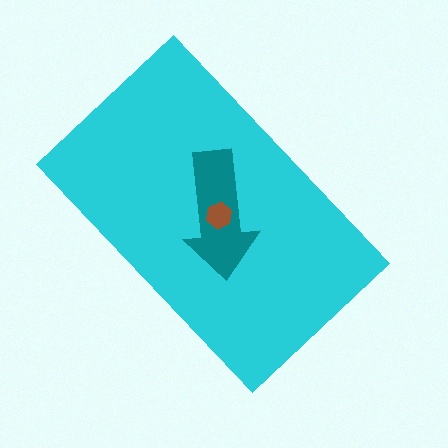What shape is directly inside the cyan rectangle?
The teal arrow.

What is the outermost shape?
The cyan rectangle.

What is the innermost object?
The brown hexagon.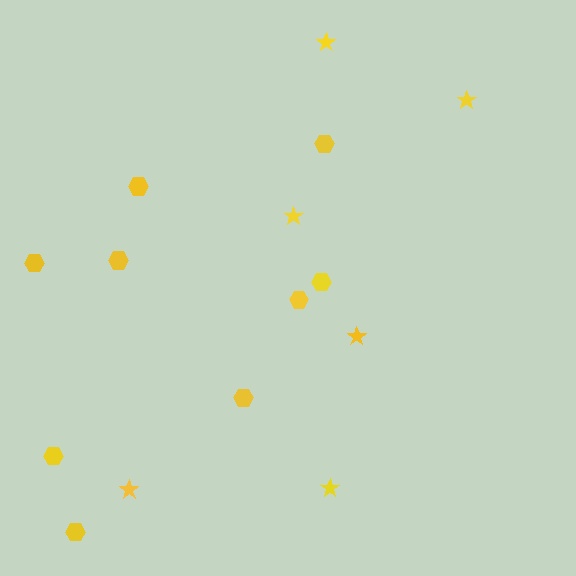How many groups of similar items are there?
There are 2 groups: one group of hexagons (9) and one group of stars (6).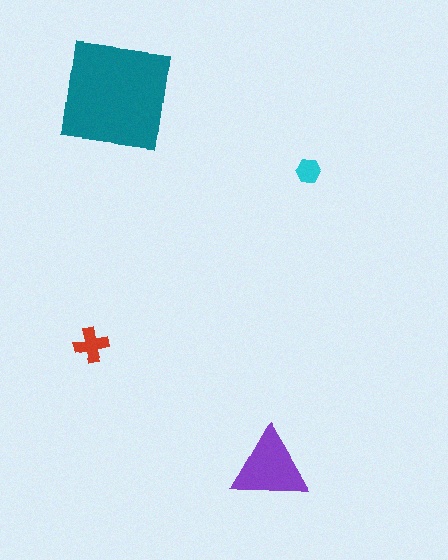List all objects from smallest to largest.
The cyan hexagon, the red cross, the purple triangle, the teal square.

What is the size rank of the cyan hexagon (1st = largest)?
4th.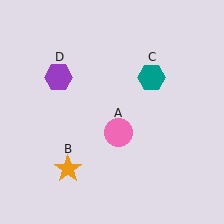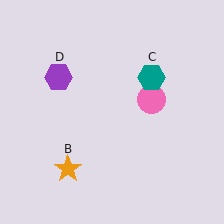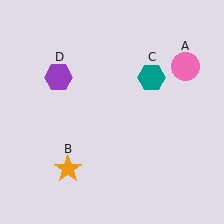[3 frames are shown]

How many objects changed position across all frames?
1 object changed position: pink circle (object A).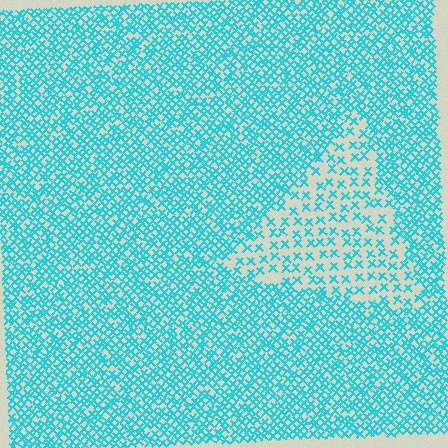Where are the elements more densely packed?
The elements are more densely packed outside the triangle boundary.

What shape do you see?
I see a triangle.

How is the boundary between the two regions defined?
The boundary is defined by a change in element density (approximately 2.3x ratio). All elements are the same color, size, and shape.